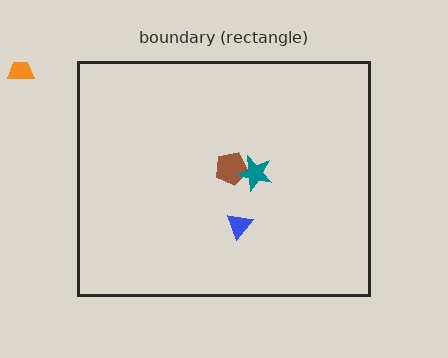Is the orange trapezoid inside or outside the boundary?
Outside.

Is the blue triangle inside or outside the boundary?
Inside.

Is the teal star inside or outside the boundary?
Inside.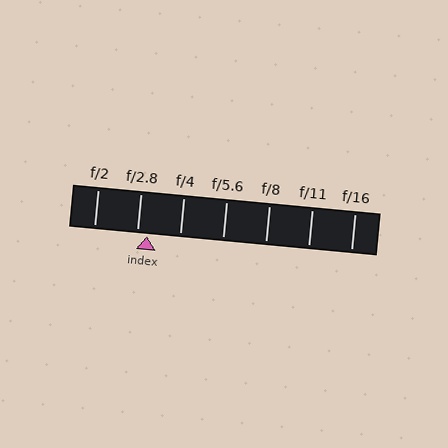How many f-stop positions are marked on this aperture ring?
There are 7 f-stop positions marked.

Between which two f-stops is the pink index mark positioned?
The index mark is between f/2.8 and f/4.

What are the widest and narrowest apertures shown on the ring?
The widest aperture shown is f/2 and the narrowest is f/16.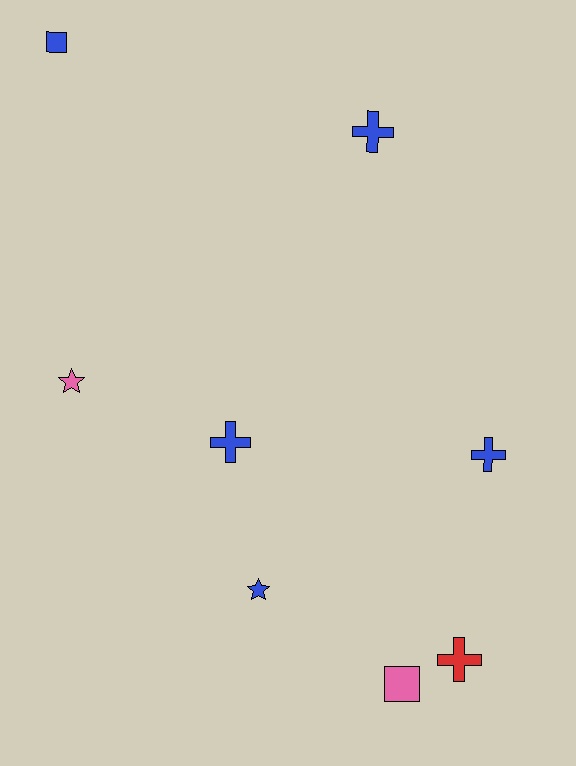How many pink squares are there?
There is 1 pink square.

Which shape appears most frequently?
Cross, with 4 objects.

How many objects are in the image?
There are 8 objects.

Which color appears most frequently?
Blue, with 5 objects.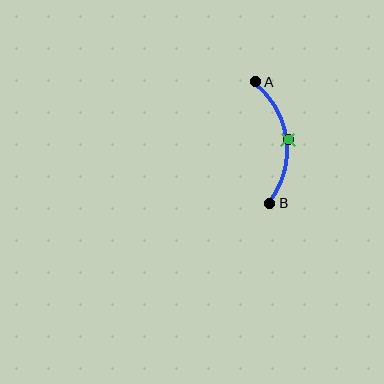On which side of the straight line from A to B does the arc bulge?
The arc bulges to the right of the straight line connecting A and B.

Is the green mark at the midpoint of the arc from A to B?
Yes. The green mark lies on the arc at equal arc-length from both A and B — it is the arc midpoint.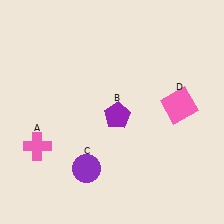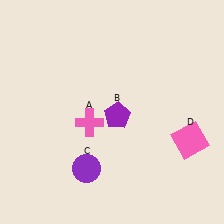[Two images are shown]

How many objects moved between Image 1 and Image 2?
2 objects moved between the two images.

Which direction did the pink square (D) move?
The pink square (D) moved down.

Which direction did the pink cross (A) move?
The pink cross (A) moved right.